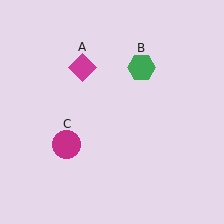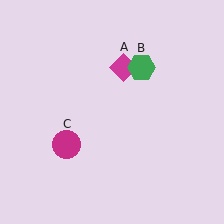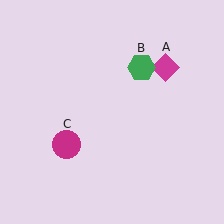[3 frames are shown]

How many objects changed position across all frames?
1 object changed position: magenta diamond (object A).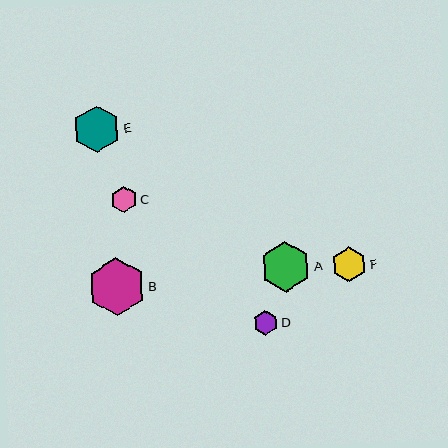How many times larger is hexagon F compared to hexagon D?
Hexagon F is approximately 1.4 times the size of hexagon D.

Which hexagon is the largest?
Hexagon B is the largest with a size of approximately 58 pixels.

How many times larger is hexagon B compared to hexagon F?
Hexagon B is approximately 1.7 times the size of hexagon F.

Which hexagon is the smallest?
Hexagon D is the smallest with a size of approximately 25 pixels.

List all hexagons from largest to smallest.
From largest to smallest: B, A, E, F, C, D.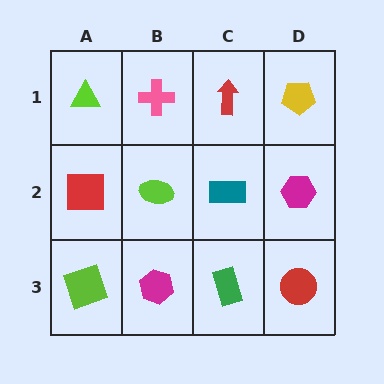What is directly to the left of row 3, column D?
A green rectangle.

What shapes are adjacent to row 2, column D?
A yellow pentagon (row 1, column D), a red circle (row 3, column D), a teal rectangle (row 2, column C).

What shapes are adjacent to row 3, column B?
A lime ellipse (row 2, column B), a lime square (row 3, column A), a green rectangle (row 3, column C).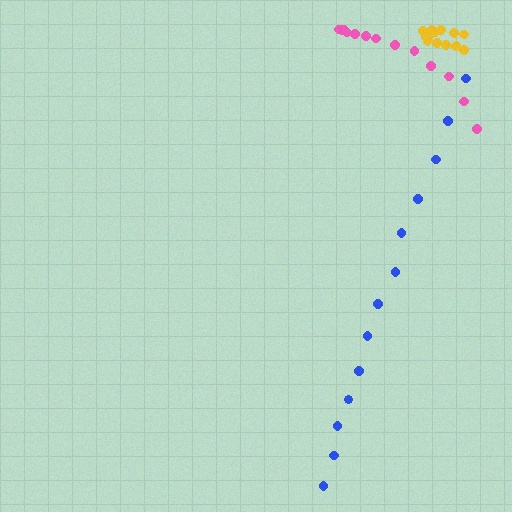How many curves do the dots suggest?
There are 3 distinct paths.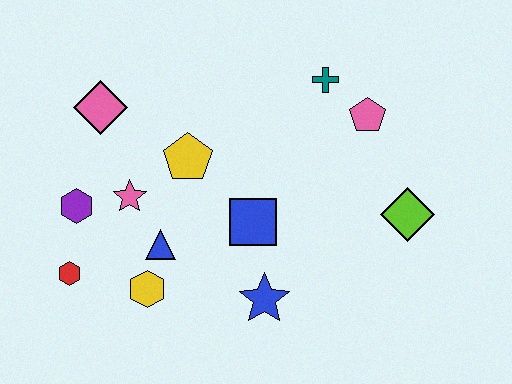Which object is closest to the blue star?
The blue square is closest to the blue star.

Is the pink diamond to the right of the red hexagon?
Yes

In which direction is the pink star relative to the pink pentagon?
The pink star is to the left of the pink pentagon.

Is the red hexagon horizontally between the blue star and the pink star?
No